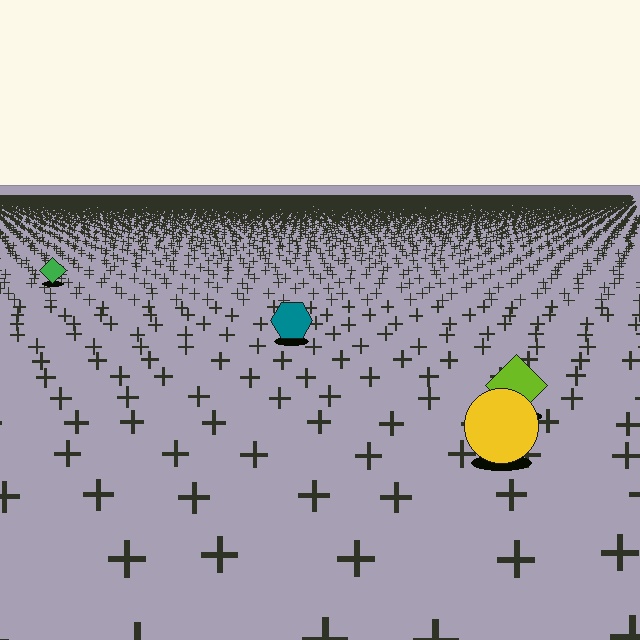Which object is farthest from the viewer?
The green diamond is farthest from the viewer. It appears smaller and the ground texture around it is denser.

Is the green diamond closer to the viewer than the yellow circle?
No. The yellow circle is closer — you can tell from the texture gradient: the ground texture is coarser near it.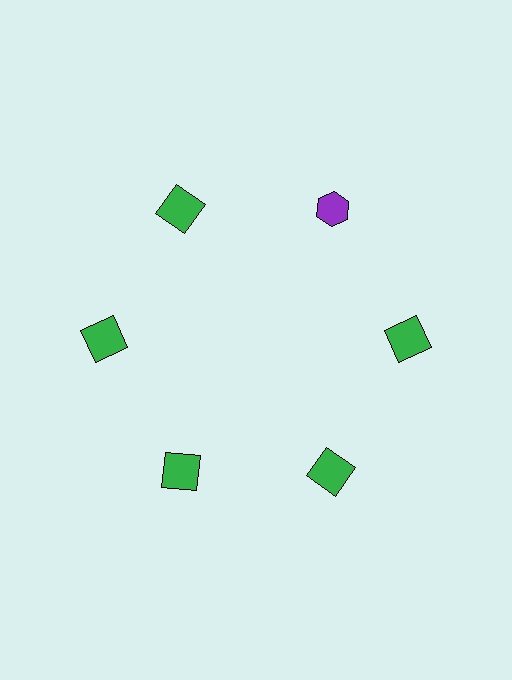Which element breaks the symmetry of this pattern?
The purple hexagon at roughly the 1 o'clock position breaks the symmetry. All other shapes are green squares.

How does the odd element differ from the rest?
It differs in both color (purple instead of green) and shape (hexagon instead of square).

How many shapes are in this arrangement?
There are 6 shapes arranged in a ring pattern.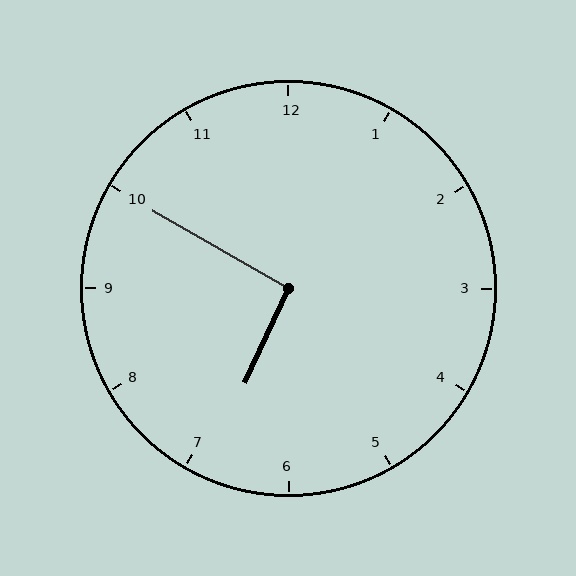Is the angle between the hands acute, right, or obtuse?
It is right.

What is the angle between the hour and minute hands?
Approximately 95 degrees.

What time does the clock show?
6:50.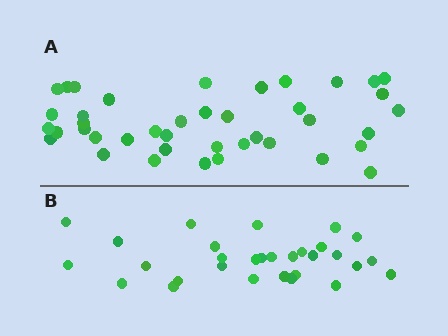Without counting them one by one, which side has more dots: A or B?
Region A (the top region) has more dots.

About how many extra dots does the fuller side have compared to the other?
Region A has roughly 12 or so more dots than region B.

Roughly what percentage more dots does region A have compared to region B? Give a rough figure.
About 35% more.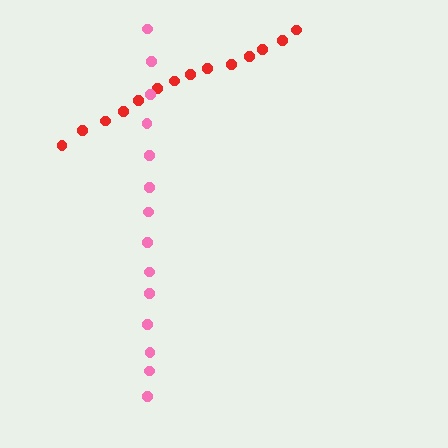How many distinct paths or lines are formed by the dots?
There are 2 distinct paths.